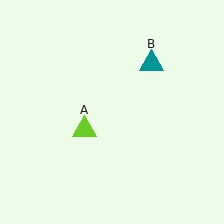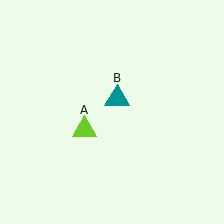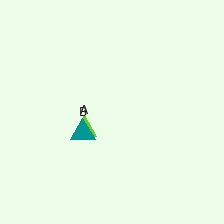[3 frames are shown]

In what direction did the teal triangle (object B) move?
The teal triangle (object B) moved down and to the left.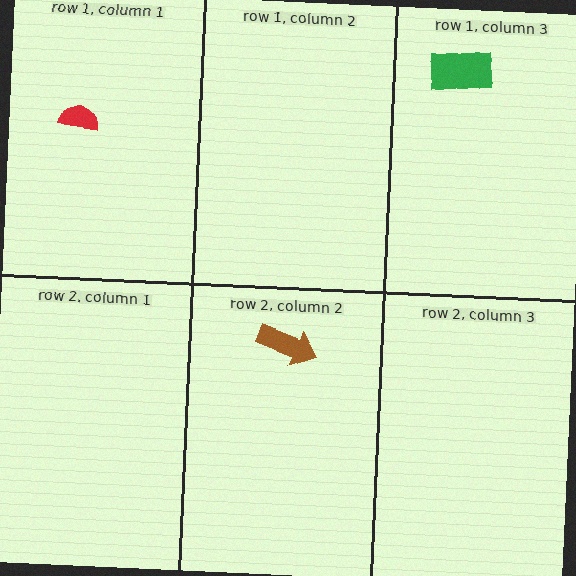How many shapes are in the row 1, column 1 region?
1.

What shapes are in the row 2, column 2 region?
The brown arrow.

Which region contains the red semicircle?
The row 1, column 1 region.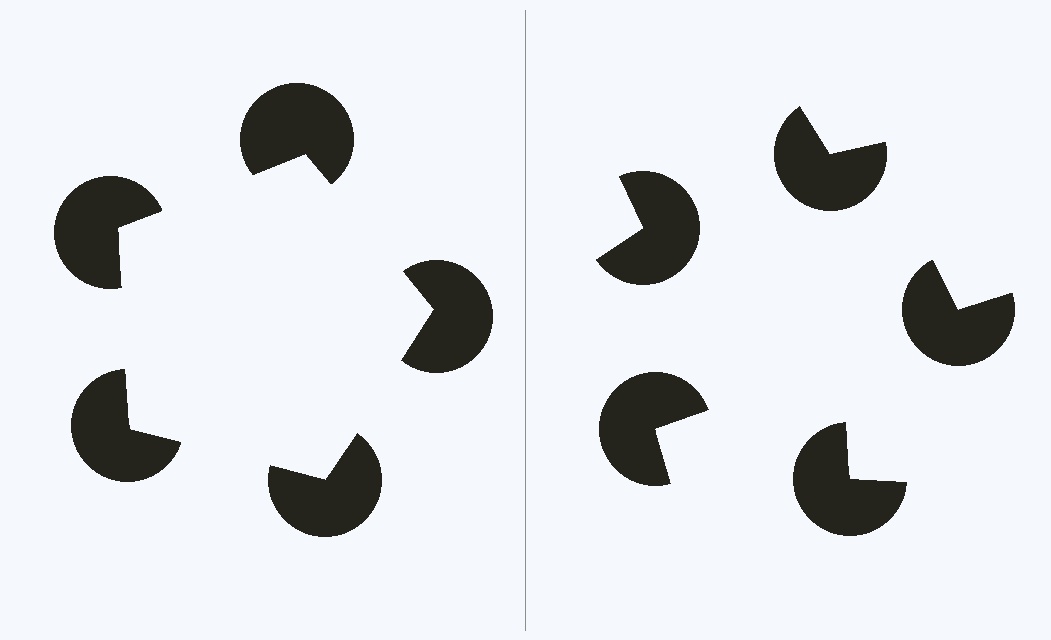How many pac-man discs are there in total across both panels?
10 — 5 on each side.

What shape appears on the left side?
An illusory pentagon.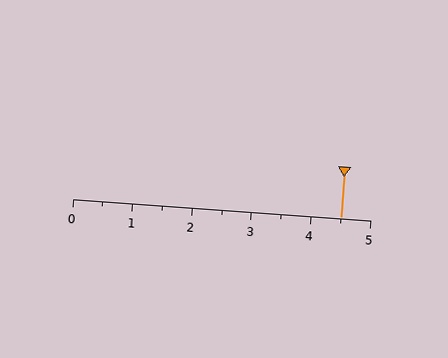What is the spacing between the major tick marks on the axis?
The major ticks are spaced 1 apart.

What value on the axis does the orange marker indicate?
The marker indicates approximately 4.5.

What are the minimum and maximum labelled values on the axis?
The axis runs from 0 to 5.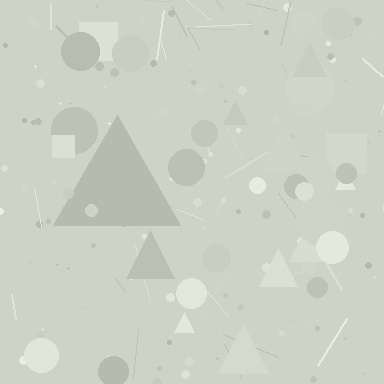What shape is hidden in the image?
A triangle is hidden in the image.